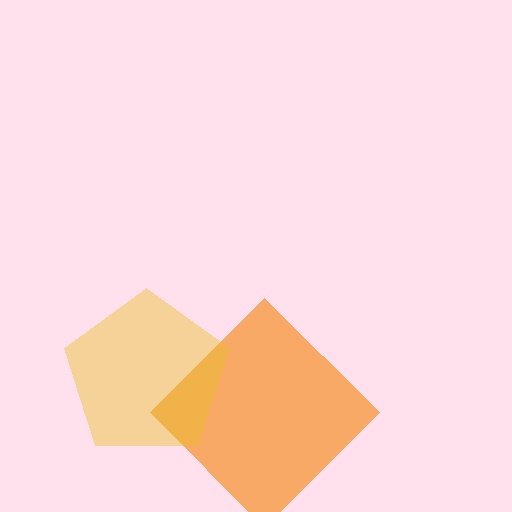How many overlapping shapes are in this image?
There are 2 overlapping shapes in the image.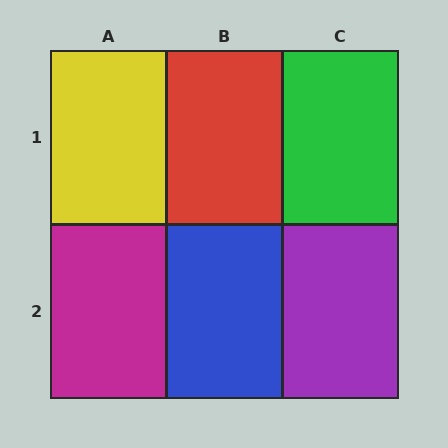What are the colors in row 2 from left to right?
Magenta, blue, purple.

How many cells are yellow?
1 cell is yellow.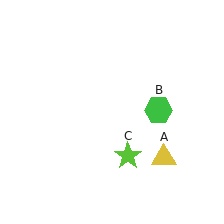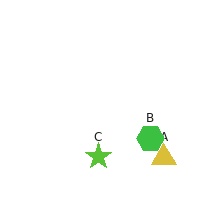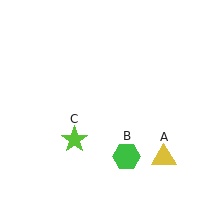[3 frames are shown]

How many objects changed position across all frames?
2 objects changed position: green hexagon (object B), lime star (object C).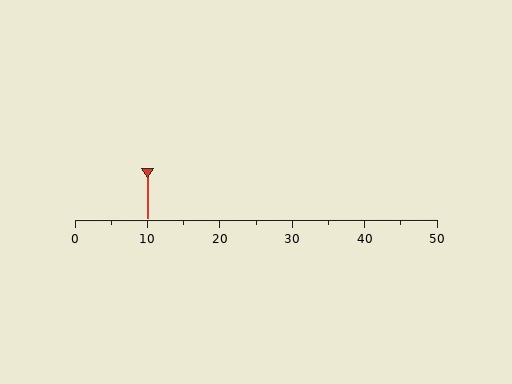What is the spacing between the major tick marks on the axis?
The major ticks are spaced 10 apart.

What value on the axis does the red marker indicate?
The marker indicates approximately 10.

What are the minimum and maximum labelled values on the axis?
The axis runs from 0 to 50.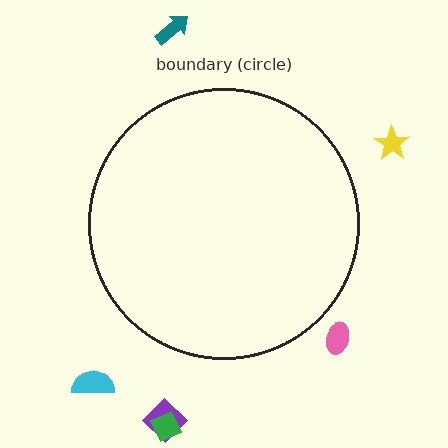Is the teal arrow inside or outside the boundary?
Outside.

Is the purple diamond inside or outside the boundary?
Outside.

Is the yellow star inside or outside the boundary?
Outside.